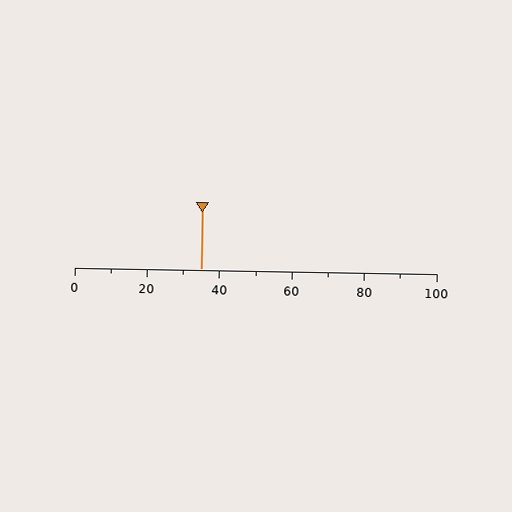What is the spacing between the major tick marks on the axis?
The major ticks are spaced 20 apart.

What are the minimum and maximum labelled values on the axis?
The axis runs from 0 to 100.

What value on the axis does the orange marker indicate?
The marker indicates approximately 35.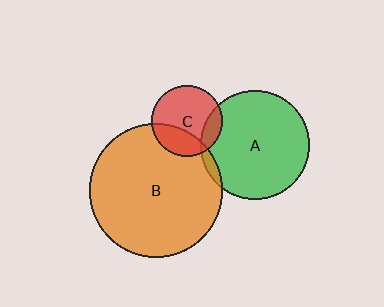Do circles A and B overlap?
Yes.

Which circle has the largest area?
Circle B (orange).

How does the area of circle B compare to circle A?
Approximately 1.5 times.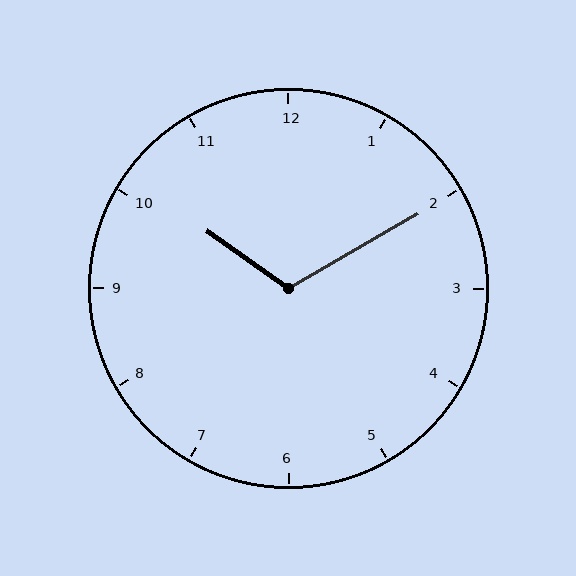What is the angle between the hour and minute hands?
Approximately 115 degrees.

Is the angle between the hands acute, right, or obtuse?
It is obtuse.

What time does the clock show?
10:10.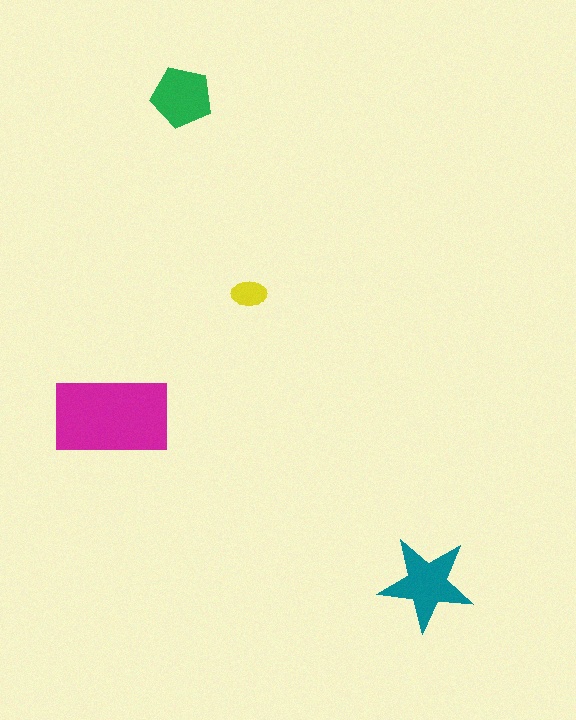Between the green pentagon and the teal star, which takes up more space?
The teal star.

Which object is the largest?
The magenta rectangle.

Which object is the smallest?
The yellow ellipse.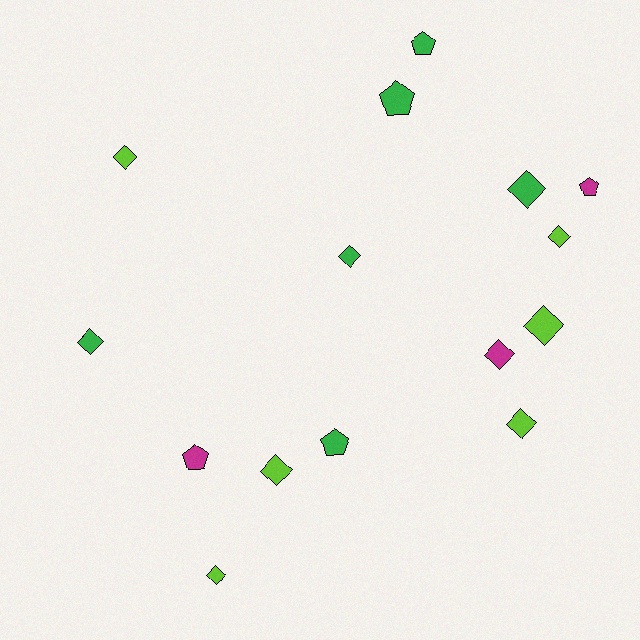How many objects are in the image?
There are 15 objects.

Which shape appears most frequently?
Diamond, with 10 objects.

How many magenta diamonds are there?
There is 1 magenta diamond.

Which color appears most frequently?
Green, with 6 objects.